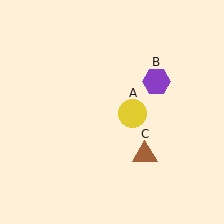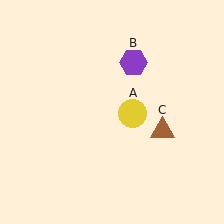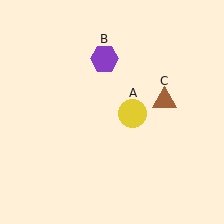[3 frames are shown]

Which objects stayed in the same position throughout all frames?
Yellow circle (object A) remained stationary.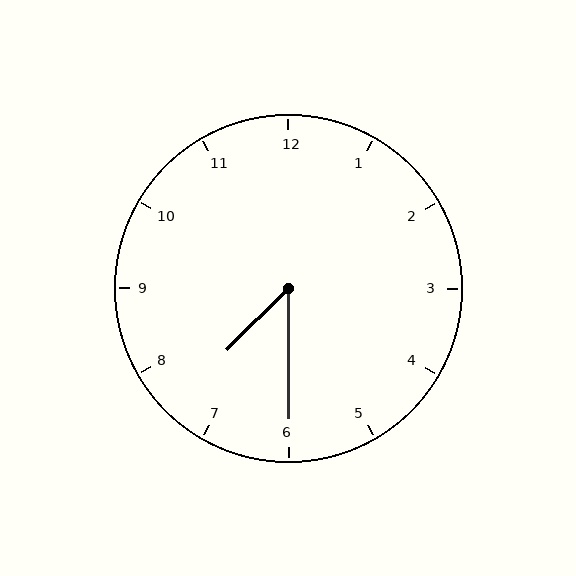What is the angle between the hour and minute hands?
Approximately 45 degrees.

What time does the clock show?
7:30.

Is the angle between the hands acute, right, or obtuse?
It is acute.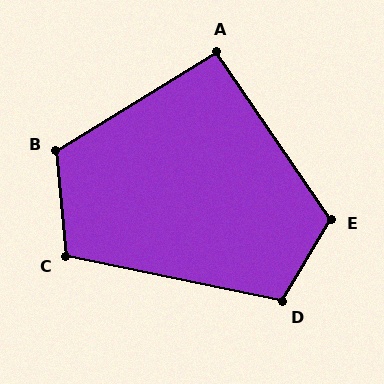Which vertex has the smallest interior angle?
A, at approximately 93 degrees.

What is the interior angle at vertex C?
Approximately 107 degrees (obtuse).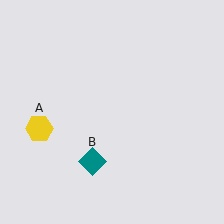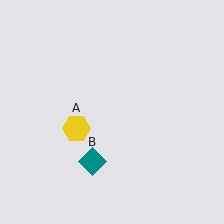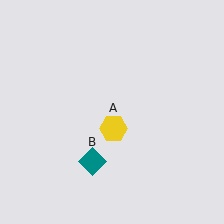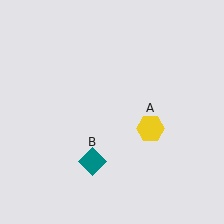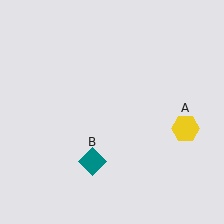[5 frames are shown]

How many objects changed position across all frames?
1 object changed position: yellow hexagon (object A).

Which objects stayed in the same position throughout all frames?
Teal diamond (object B) remained stationary.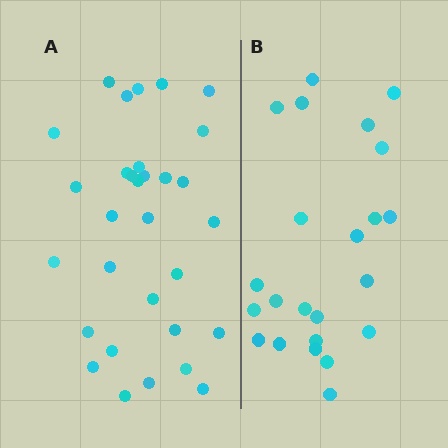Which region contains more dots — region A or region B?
Region A (the left region) has more dots.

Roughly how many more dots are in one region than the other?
Region A has roughly 8 or so more dots than region B.